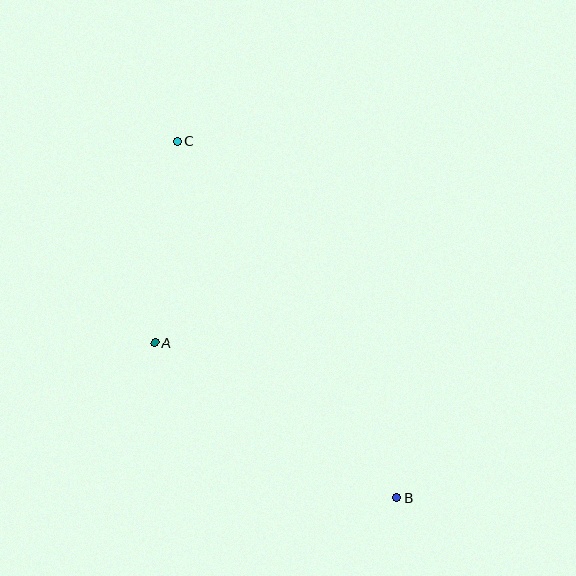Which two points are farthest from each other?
Points B and C are farthest from each other.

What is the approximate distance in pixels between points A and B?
The distance between A and B is approximately 288 pixels.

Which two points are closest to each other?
Points A and C are closest to each other.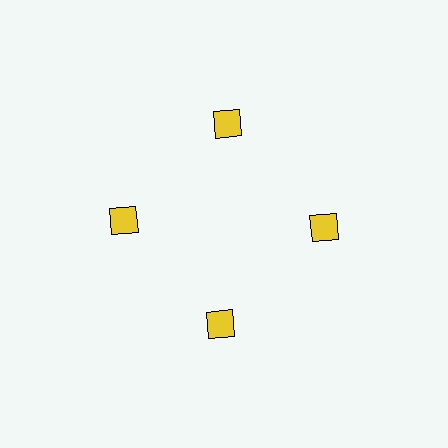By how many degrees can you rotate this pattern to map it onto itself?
The pattern maps onto itself every 90 degrees of rotation.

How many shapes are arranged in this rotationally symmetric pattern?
There are 4 shapes, arranged in 4 groups of 1.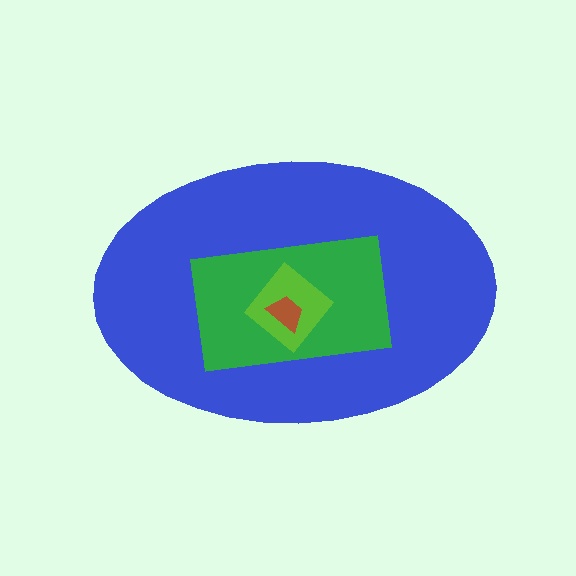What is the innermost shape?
The brown trapezoid.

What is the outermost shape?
The blue ellipse.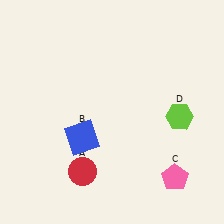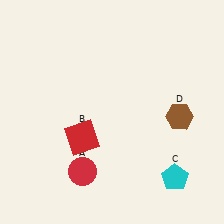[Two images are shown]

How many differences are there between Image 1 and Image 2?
There are 3 differences between the two images.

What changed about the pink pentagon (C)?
In Image 1, C is pink. In Image 2, it changed to cyan.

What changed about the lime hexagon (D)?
In Image 1, D is lime. In Image 2, it changed to brown.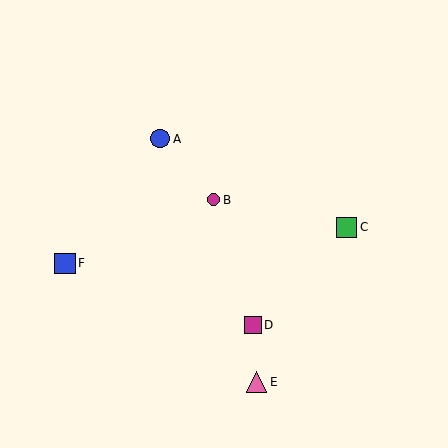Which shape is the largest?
The blue square (labeled F) is the largest.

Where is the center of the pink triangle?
The center of the pink triangle is at (257, 382).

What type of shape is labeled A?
Shape A is a blue circle.